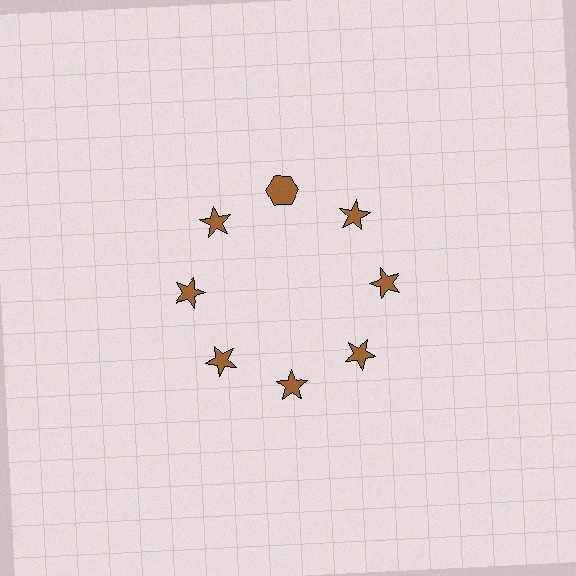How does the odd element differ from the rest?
It has a different shape: hexagon instead of star.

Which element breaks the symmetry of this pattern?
The brown hexagon at roughly the 12 o'clock position breaks the symmetry. All other shapes are brown stars.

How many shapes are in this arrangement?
There are 8 shapes arranged in a ring pattern.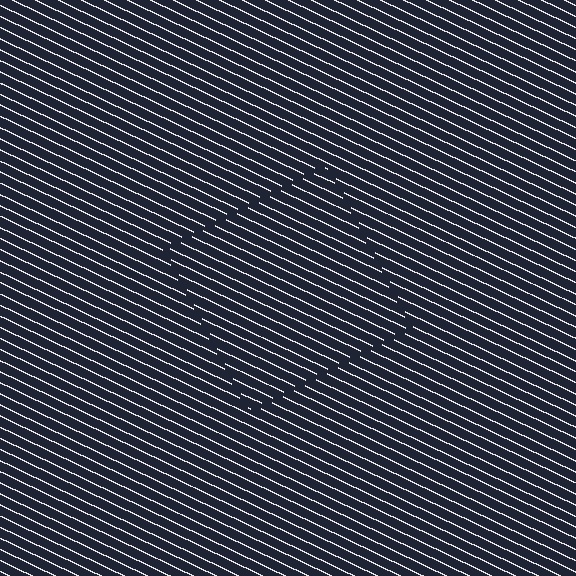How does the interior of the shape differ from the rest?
The interior of the shape contains the same grating, shifted by half a period — the contour is defined by the phase discontinuity where line-ends from the inner and outer gratings abut.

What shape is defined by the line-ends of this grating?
An illusory square. The interior of the shape contains the same grating, shifted by half a period — the contour is defined by the phase discontinuity where line-ends from the inner and outer gratings abut.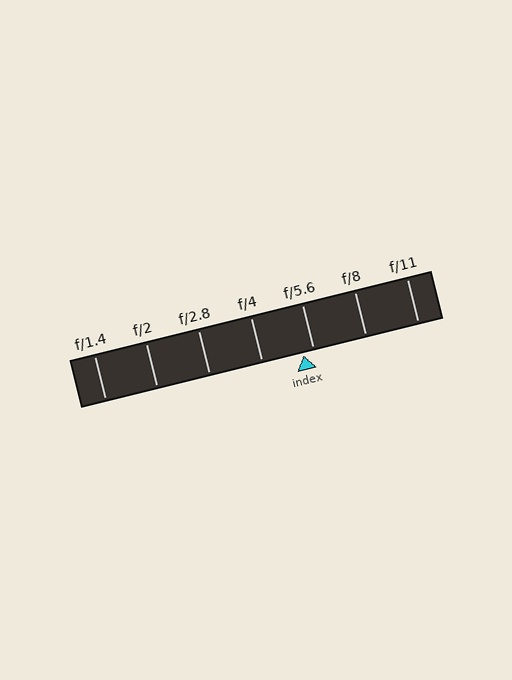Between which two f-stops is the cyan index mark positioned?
The index mark is between f/4 and f/5.6.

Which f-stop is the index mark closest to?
The index mark is closest to f/5.6.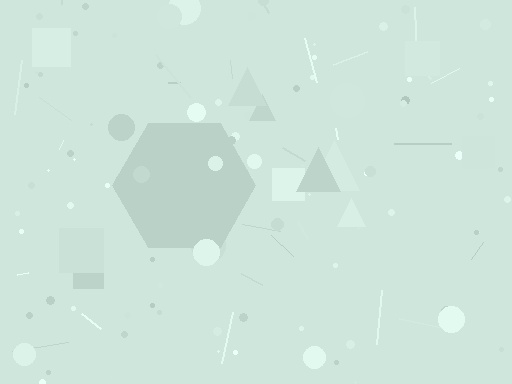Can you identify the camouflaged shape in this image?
The camouflaged shape is a hexagon.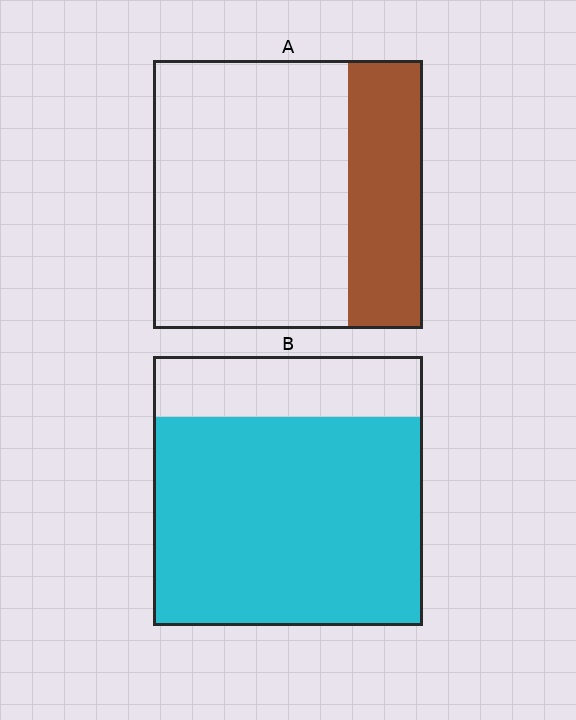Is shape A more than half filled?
No.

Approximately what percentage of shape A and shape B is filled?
A is approximately 30% and B is approximately 75%.